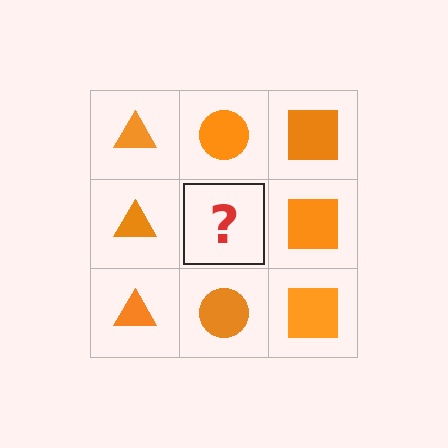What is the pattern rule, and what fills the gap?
The rule is that each column has a consistent shape. The gap should be filled with an orange circle.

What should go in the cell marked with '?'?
The missing cell should contain an orange circle.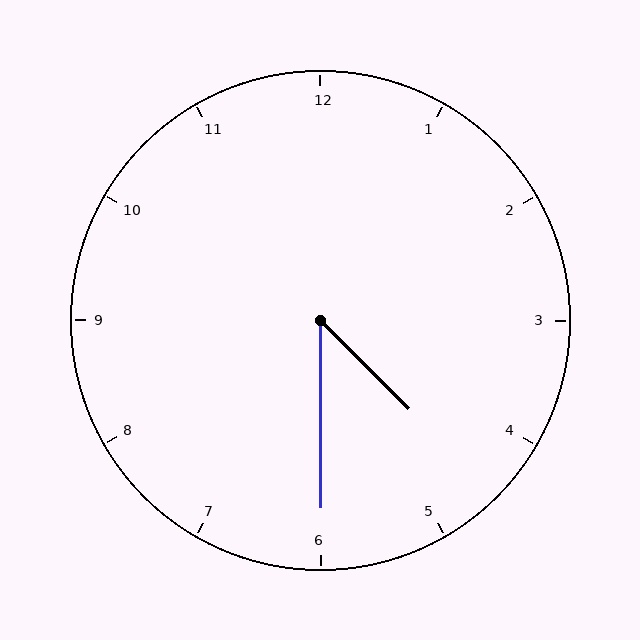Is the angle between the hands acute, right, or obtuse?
It is acute.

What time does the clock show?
4:30.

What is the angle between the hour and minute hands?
Approximately 45 degrees.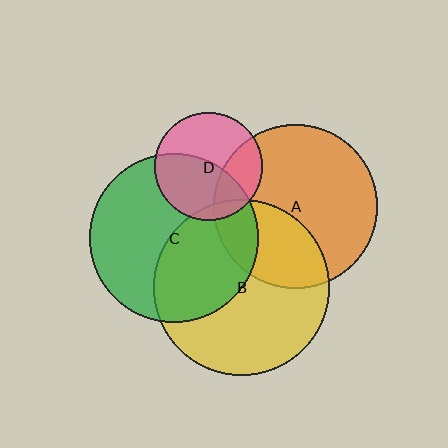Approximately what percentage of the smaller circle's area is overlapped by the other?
Approximately 40%.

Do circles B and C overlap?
Yes.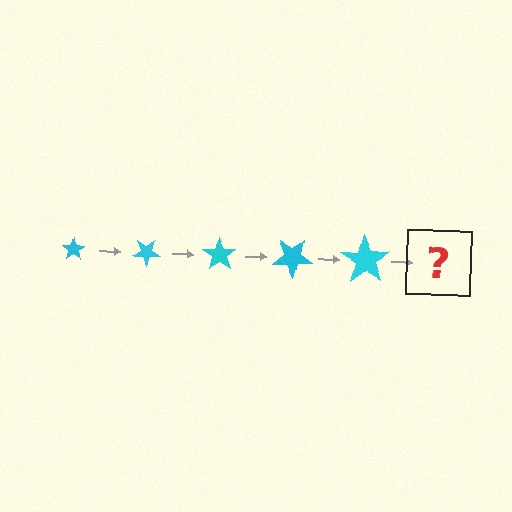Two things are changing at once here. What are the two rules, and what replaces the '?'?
The two rules are that the star grows larger each step and it rotates 35 degrees each step. The '?' should be a star, larger than the previous one and rotated 175 degrees from the start.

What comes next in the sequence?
The next element should be a star, larger than the previous one and rotated 175 degrees from the start.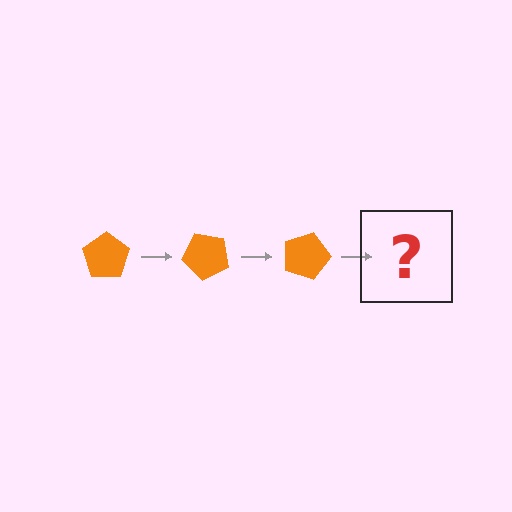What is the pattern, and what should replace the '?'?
The pattern is that the pentagon rotates 45 degrees each step. The '?' should be an orange pentagon rotated 135 degrees.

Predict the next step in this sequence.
The next step is an orange pentagon rotated 135 degrees.